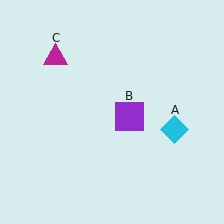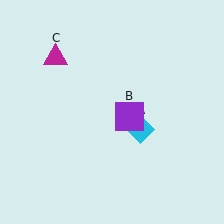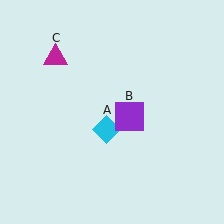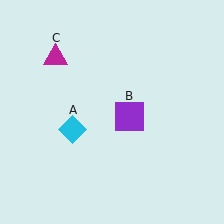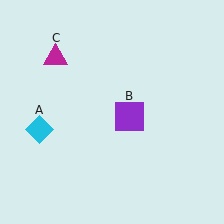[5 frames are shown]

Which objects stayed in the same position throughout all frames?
Purple square (object B) and magenta triangle (object C) remained stationary.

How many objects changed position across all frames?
1 object changed position: cyan diamond (object A).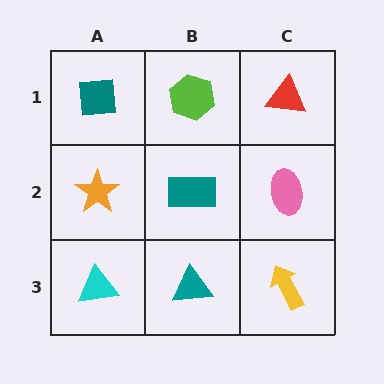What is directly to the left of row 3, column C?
A teal triangle.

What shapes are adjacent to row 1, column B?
A teal rectangle (row 2, column B), a teal square (row 1, column A), a red triangle (row 1, column C).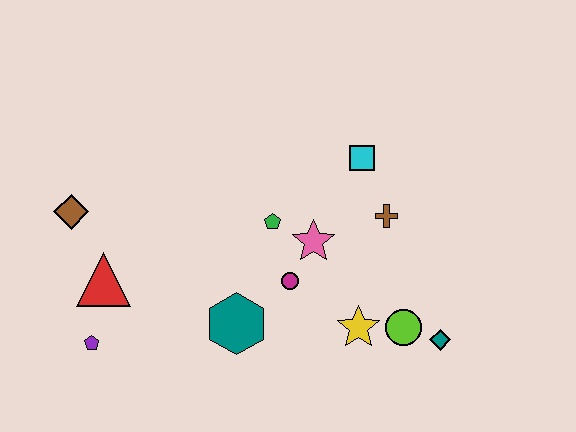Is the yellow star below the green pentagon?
Yes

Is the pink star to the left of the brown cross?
Yes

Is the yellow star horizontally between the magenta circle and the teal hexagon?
No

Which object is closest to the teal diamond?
The lime circle is closest to the teal diamond.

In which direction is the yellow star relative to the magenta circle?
The yellow star is to the right of the magenta circle.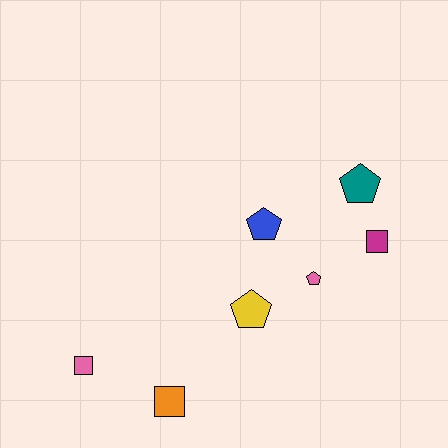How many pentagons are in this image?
There are 4 pentagons.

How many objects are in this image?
There are 7 objects.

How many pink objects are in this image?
There are 2 pink objects.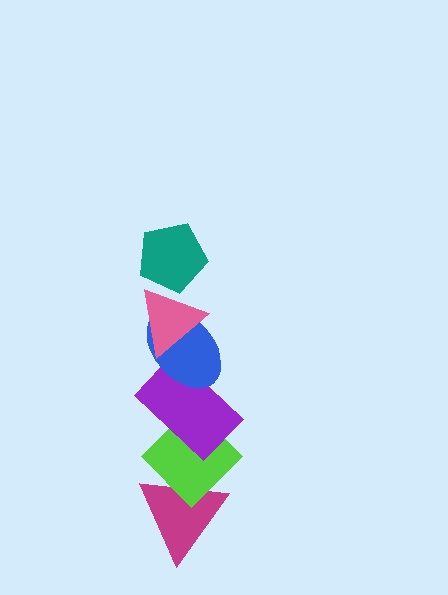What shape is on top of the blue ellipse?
The pink triangle is on top of the blue ellipse.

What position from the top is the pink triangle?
The pink triangle is 2nd from the top.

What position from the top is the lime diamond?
The lime diamond is 5th from the top.